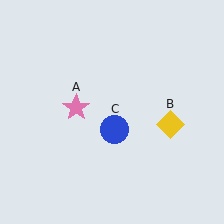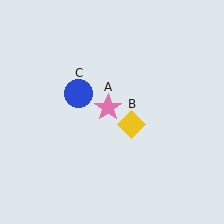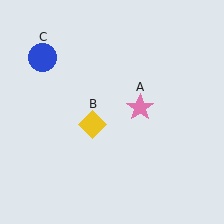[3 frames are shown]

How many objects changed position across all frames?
3 objects changed position: pink star (object A), yellow diamond (object B), blue circle (object C).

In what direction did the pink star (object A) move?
The pink star (object A) moved right.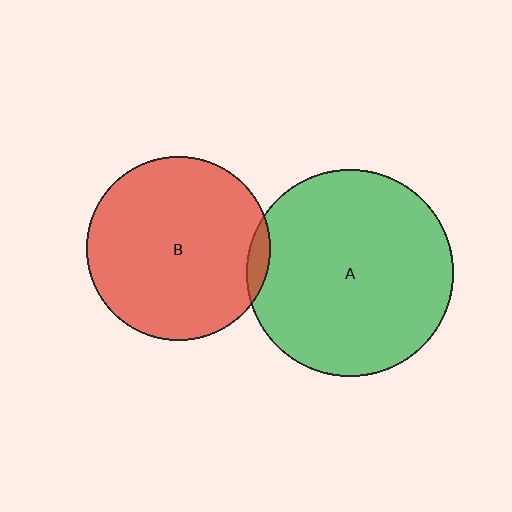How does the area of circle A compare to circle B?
Approximately 1.3 times.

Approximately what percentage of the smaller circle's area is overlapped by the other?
Approximately 5%.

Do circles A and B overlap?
Yes.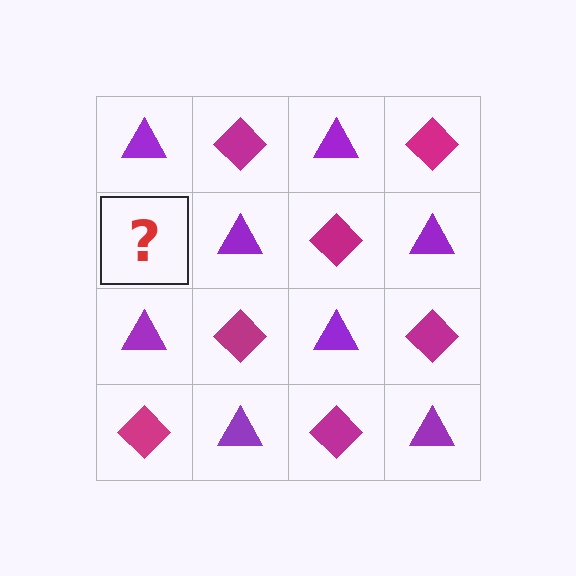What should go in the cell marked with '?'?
The missing cell should contain a magenta diamond.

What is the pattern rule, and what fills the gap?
The rule is that it alternates purple triangle and magenta diamond in a checkerboard pattern. The gap should be filled with a magenta diamond.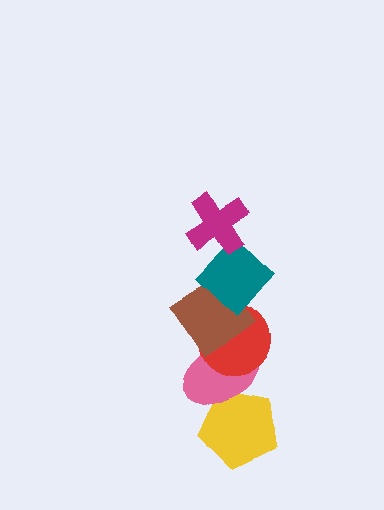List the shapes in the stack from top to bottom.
From top to bottom: the magenta cross, the teal diamond, the brown diamond, the red circle, the pink ellipse, the yellow pentagon.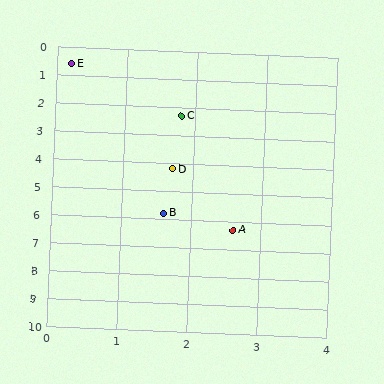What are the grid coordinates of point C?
Point C is at approximately (1.8, 2.3).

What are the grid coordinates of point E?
Point E is at approximately (0.2, 0.6).